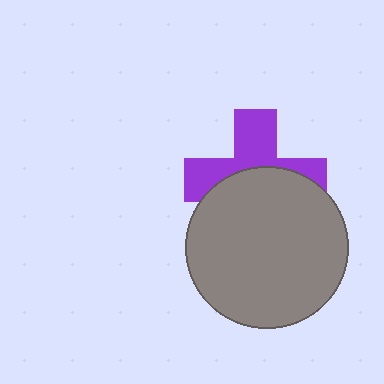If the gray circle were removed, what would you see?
You would see the complete purple cross.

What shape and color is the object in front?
The object in front is a gray circle.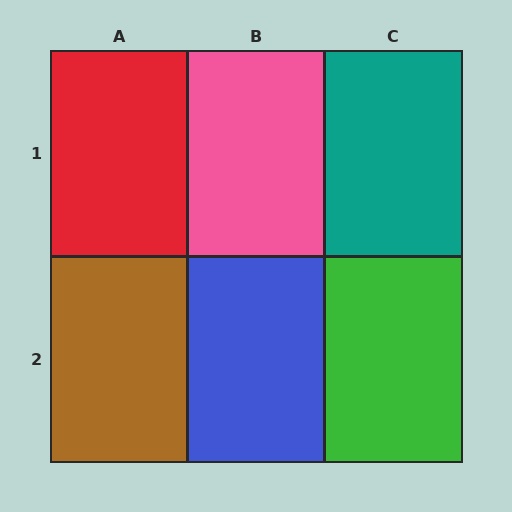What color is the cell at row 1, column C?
Teal.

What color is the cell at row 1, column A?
Red.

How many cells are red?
1 cell is red.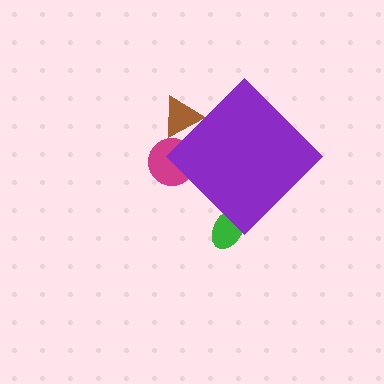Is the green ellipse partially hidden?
Yes, the green ellipse is partially hidden behind the purple diamond.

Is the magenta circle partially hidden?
Yes, the magenta circle is partially hidden behind the purple diamond.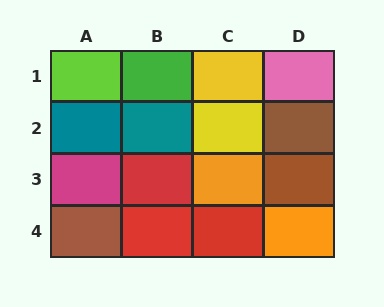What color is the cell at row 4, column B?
Red.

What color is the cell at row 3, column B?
Red.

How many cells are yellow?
2 cells are yellow.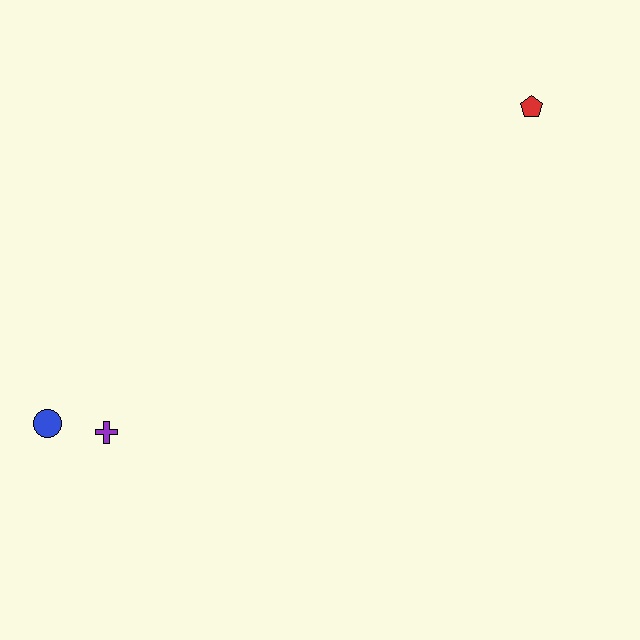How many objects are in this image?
There are 3 objects.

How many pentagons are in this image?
There is 1 pentagon.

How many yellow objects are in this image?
There are no yellow objects.